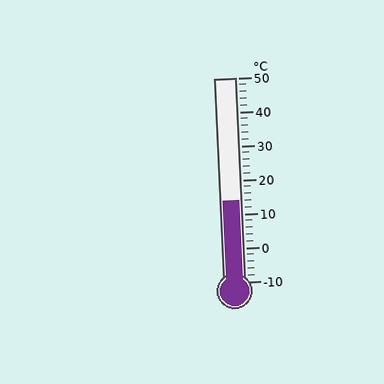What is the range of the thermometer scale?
The thermometer scale ranges from -10°C to 50°C.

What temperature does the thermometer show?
The thermometer shows approximately 14°C.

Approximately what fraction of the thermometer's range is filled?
The thermometer is filled to approximately 40% of its range.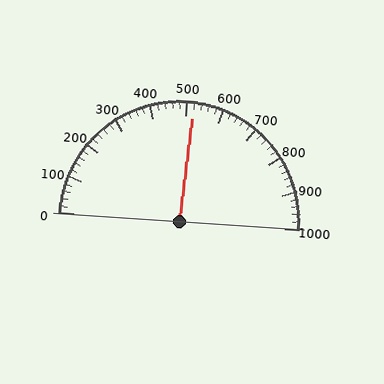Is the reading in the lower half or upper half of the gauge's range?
The reading is in the upper half of the range (0 to 1000).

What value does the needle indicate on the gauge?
The needle indicates approximately 520.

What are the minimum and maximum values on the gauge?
The gauge ranges from 0 to 1000.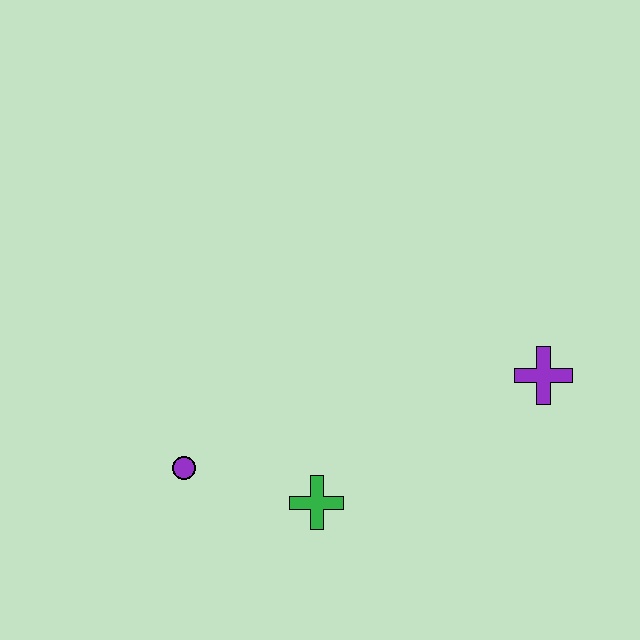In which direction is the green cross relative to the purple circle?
The green cross is to the right of the purple circle.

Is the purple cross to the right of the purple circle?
Yes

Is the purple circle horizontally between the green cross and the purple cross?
No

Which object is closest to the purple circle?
The green cross is closest to the purple circle.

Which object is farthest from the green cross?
The purple cross is farthest from the green cross.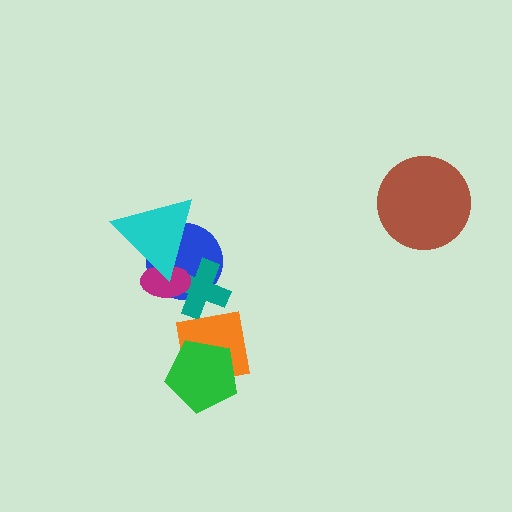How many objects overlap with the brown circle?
0 objects overlap with the brown circle.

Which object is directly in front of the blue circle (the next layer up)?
The teal cross is directly in front of the blue circle.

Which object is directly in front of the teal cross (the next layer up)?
The magenta ellipse is directly in front of the teal cross.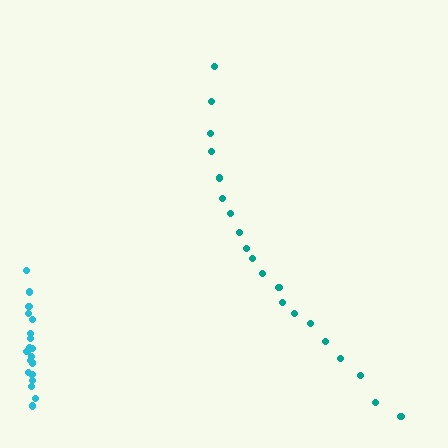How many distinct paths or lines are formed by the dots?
There are 2 distinct paths.